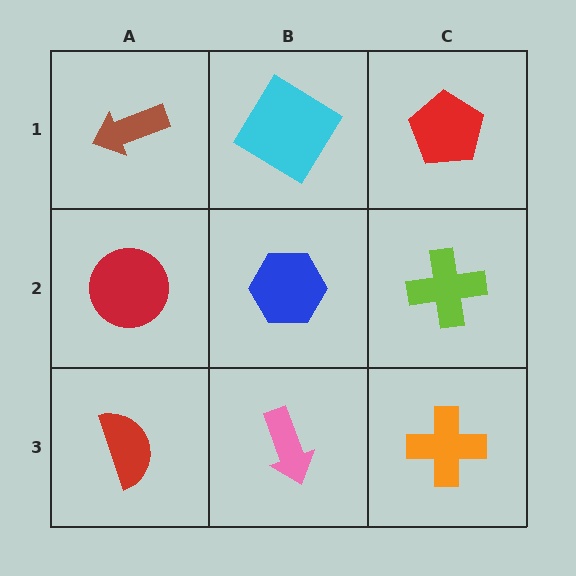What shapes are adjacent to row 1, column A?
A red circle (row 2, column A), a cyan diamond (row 1, column B).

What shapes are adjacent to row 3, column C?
A lime cross (row 2, column C), a pink arrow (row 3, column B).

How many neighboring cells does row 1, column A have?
2.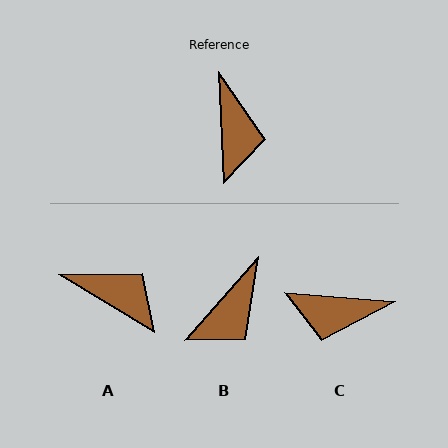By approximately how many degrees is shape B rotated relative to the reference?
Approximately 44 degrees clockwise.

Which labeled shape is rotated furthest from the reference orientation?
C, about 97 degrees away.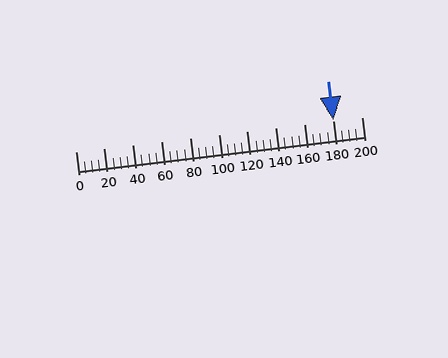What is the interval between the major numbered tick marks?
The major tick marks are spaced 20 units apart.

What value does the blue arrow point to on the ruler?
The blue arrow points to approximately 180.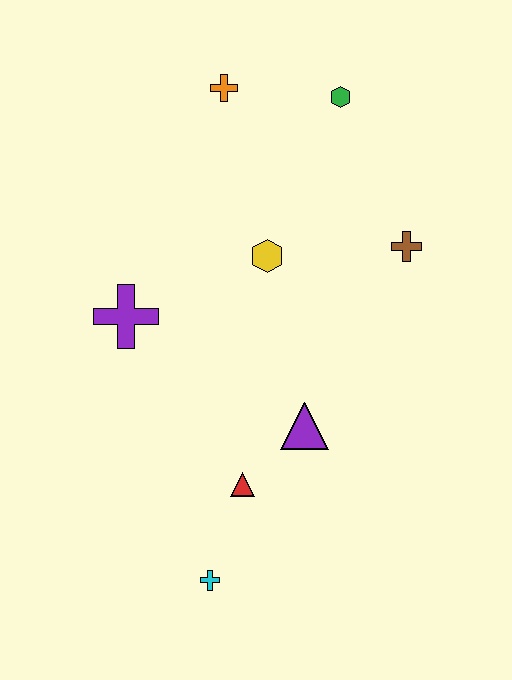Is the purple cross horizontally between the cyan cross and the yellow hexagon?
No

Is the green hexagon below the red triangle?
No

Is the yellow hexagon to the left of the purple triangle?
Yes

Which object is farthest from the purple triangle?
The orange cross is farthest from the purple triangle.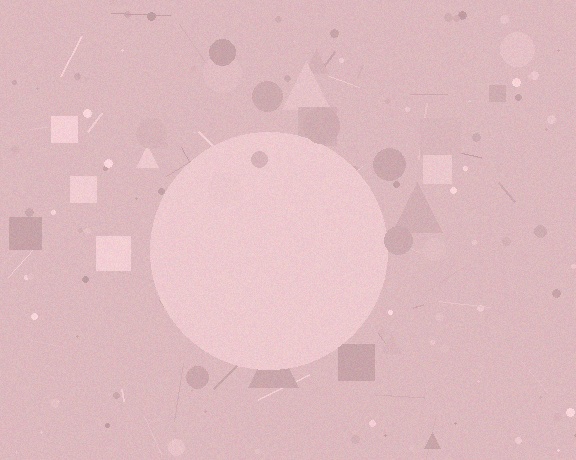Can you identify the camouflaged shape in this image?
The camouflaged shape is a circle.